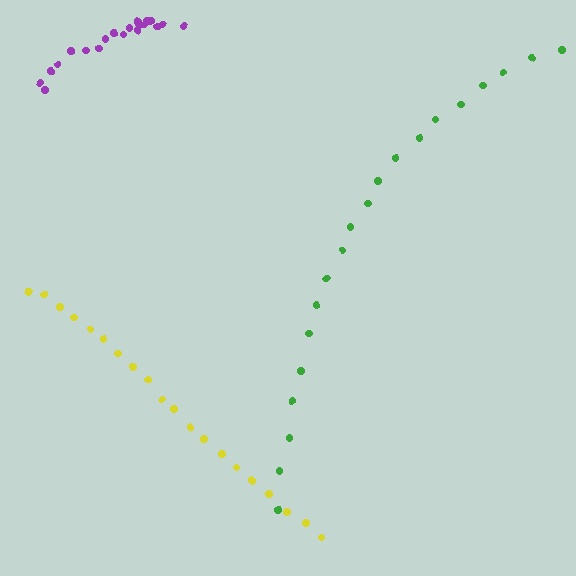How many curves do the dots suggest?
There are 3 distinct paths.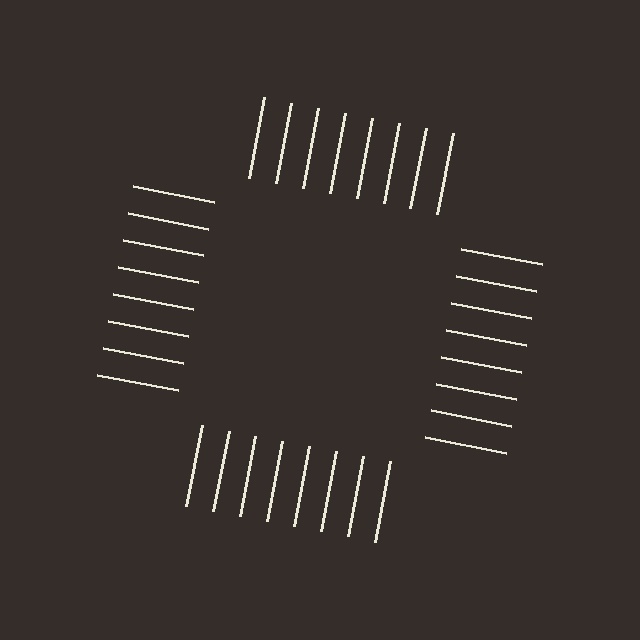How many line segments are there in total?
32 — 8 along each of the 4 edges.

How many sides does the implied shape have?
4 sides — the line-ends trace a square.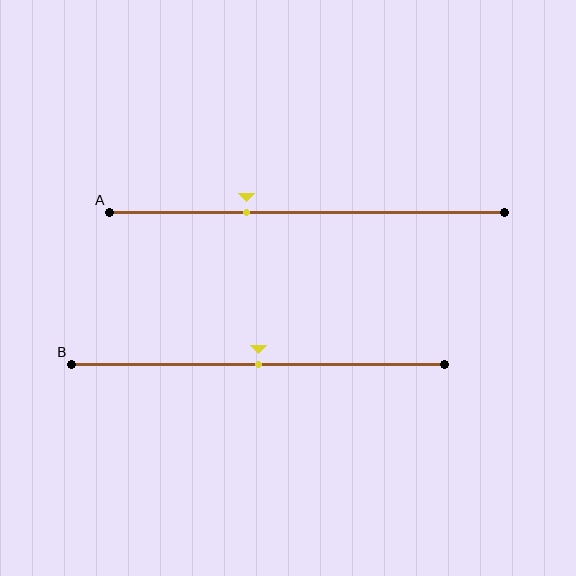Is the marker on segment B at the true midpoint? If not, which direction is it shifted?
Yes, the marker on segment B is at the true midpoint.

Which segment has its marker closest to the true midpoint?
Segment B has its marker closest to the true midpoint.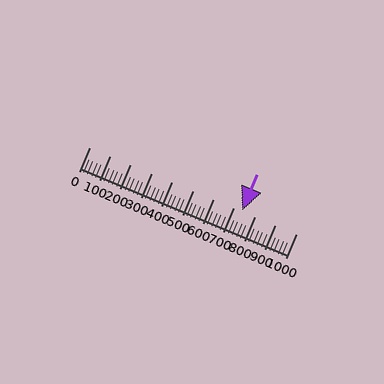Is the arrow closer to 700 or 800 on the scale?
The arrow is closer to 700.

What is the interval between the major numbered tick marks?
The major tick marks are spaced 100 units apart.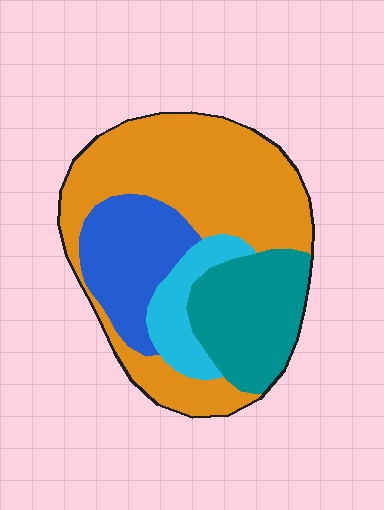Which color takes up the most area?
Orange, at roughly 50%.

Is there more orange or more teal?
Orange.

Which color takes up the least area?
Cyan, at roughly 10%.